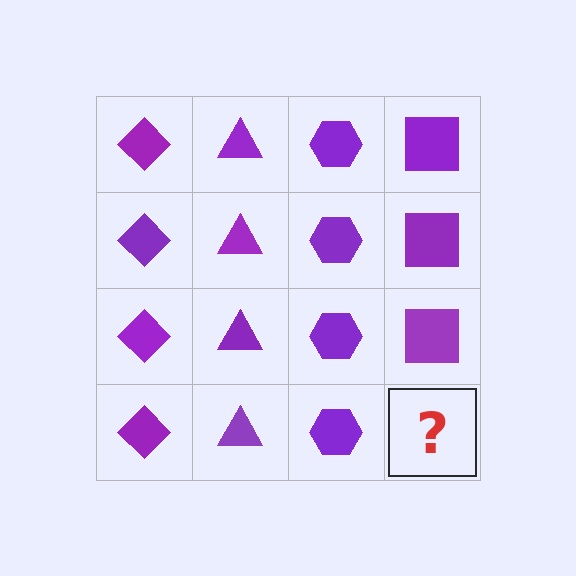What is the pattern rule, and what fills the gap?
The rule is that each column has a consistent shape. The gap should be filled with a purple square.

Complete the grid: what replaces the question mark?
The question mark should be replaced with a purple square.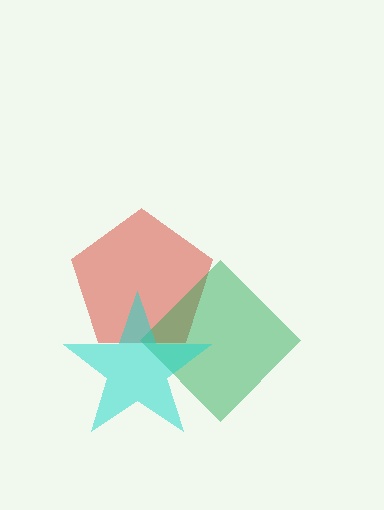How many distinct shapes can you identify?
There are 3 distinct shapes: a red pentagon, a green diamond, a cyan star.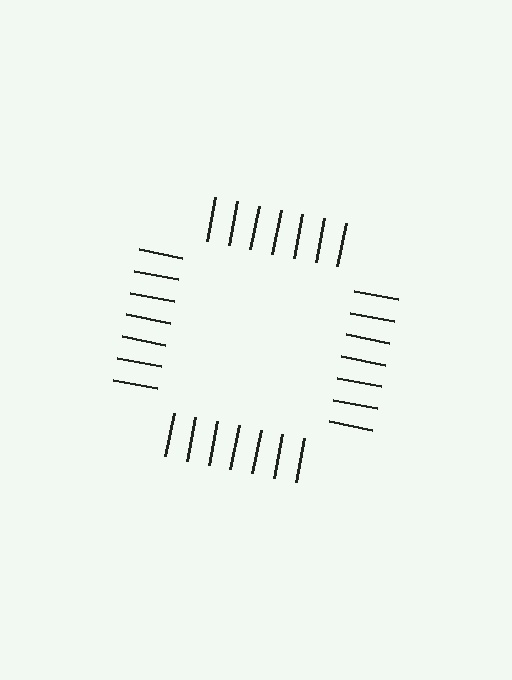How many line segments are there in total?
28 — 7 along each of the 4 edges.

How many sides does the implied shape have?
4 sides — the line-ends trace a square.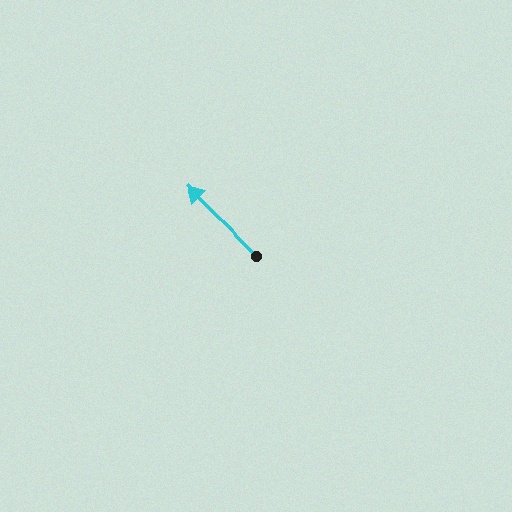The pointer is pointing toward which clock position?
Roughly 10 o'clock.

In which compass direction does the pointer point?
Northwest.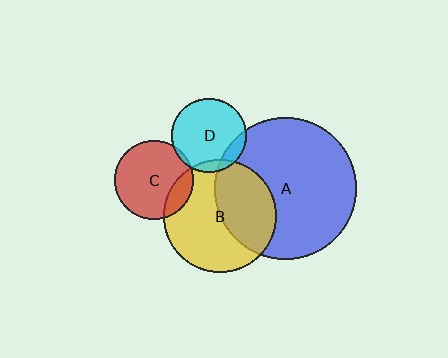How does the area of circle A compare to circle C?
Approximately 3.3 times.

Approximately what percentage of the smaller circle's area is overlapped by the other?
Approximately 5%.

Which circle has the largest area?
Circle A (blue).